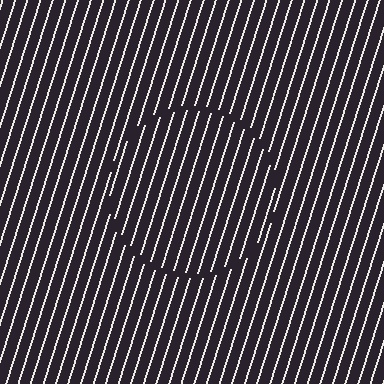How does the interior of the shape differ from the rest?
The interior of the shape contains the same grating, shifted by half a period — the contour is defined by the phase discontinuity where line-ends from the inner and outer gratings abut.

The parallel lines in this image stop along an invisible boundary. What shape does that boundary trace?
An illusory circle. The interior of the shape contains the same grating, shifted by half a period — the contour is defined by the phase discontinuity where line-ends from the inner and outer gratings abut.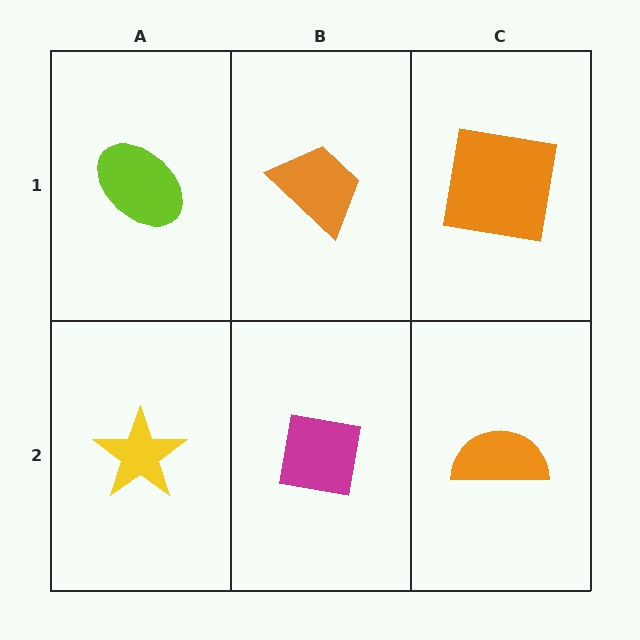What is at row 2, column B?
A magenta square.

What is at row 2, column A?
A yellow star.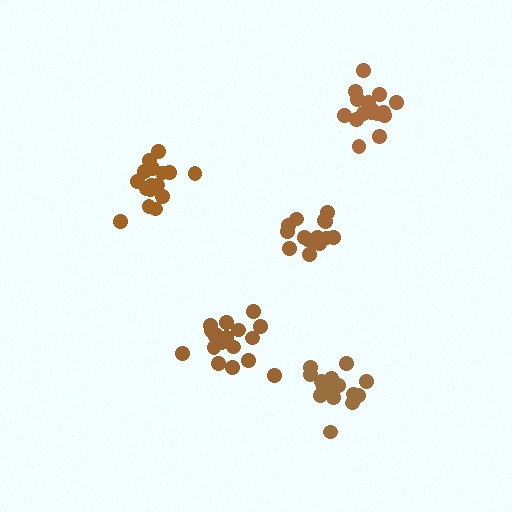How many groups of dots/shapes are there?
There are 5 groups.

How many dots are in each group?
Group 1: 17 dots, Group 2: 15 dots, Group 3: 16 dots, Group 4: 18 dots, Group 5: 17 dots (83 total).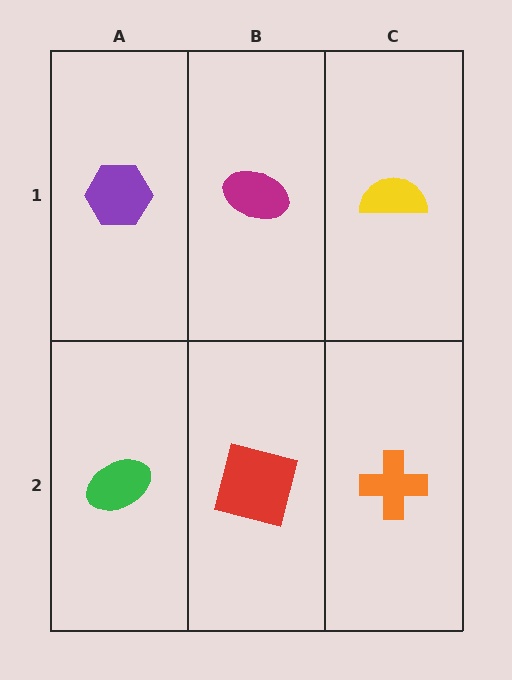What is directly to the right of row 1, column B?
A yellow semicircle.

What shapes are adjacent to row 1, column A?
A green ellipse (row 2, column A), a magenta ellipse (row 1, column B).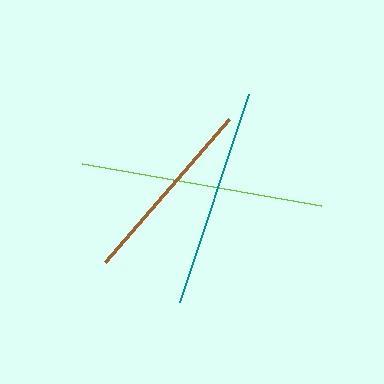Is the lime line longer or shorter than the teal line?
The lime line is longer than the teal line.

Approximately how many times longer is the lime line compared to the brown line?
The lime line is approximately 1.3 times the length of the brown line.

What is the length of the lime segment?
The lime segment is approximately 242 pixels long.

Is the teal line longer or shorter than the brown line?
The teal line is longer than the brown line.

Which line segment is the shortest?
The brown line is the shortest at approximately 189 pixels.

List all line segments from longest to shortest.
From longest to shortest: lime, teal, brown.